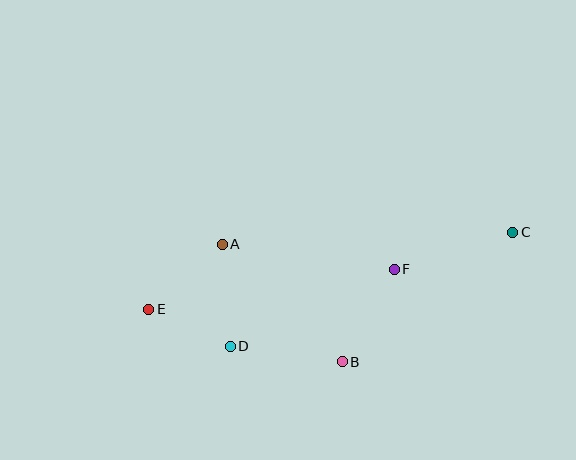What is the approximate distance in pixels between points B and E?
The distance between B and E is approximately 201 pixels.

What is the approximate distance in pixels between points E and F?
The distance between E and F is approximately 249 pixels.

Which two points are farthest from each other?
Points C and E are farthest from each other.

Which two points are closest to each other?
Points D and E are closest to each other.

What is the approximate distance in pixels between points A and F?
The distance between A and F is approximately 174 pixels.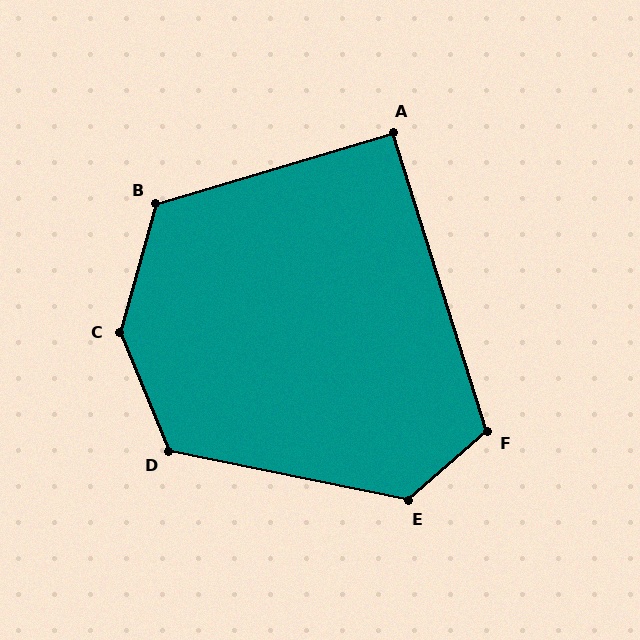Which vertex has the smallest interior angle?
A, at approximately 91 degrees.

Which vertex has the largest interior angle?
C, at approximately 142 degrees.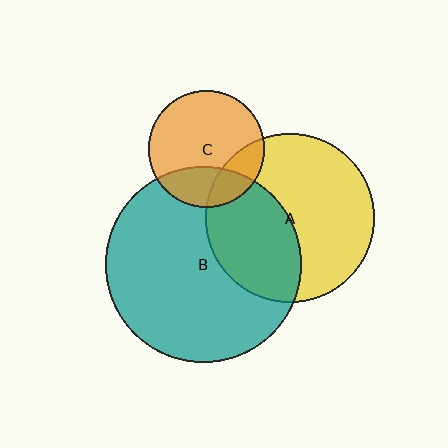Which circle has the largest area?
Circle B (teal).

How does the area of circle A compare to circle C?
Approximately 2.1 times.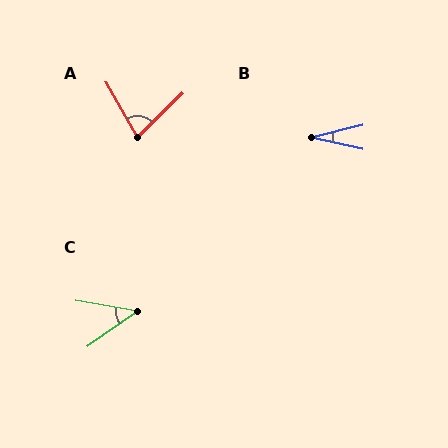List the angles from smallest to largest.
B (26°), C (45°), A (75°).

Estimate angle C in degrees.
Approximately 45 degrees.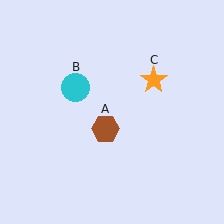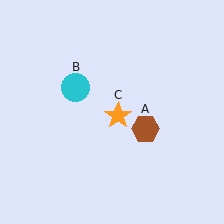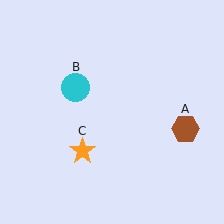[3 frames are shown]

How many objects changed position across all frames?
2 objects changed position: brown hexagon (object A), orange star (object C).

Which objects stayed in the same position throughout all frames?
Cyan circle (object B) remained stationary.